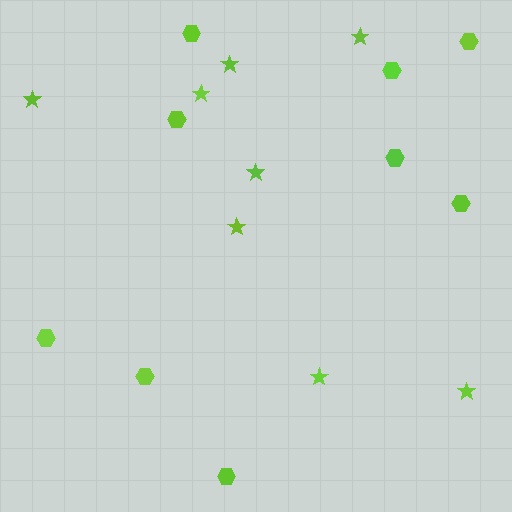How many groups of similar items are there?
There are 2 groups: one group of stars (8) and one group of hexagons (9).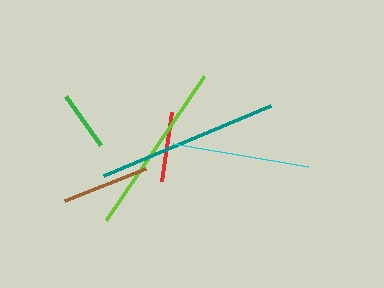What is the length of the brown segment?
The brown segment is approximately 87 pixels long.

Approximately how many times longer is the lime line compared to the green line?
The lime line is approximately 2.9 times the length of the green line.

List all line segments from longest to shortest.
From longest to shortest: teal, lime, cyan, brown, red, green.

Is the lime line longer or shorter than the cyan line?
The lime line is longer than the cyan line.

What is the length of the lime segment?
The lime segment is approximately 175 pixels long.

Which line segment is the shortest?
The green line is the shortest at approximately 60 pixels.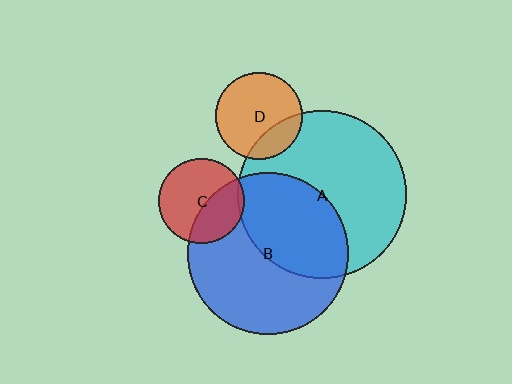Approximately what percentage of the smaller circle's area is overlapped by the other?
Approximately 25%.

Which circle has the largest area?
Circle A (cyan).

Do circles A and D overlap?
Yes.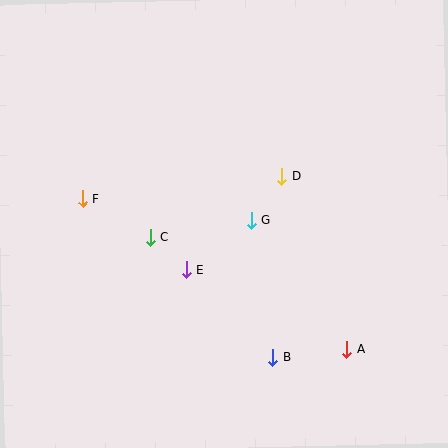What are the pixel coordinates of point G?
Point G is at (251, 221).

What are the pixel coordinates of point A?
Point A is at (346, 349).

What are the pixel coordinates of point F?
Point F is at (83, 199).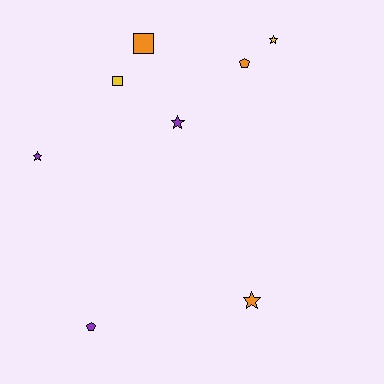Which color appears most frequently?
Purple, with 3 objects.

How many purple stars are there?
There are 2 purple stars.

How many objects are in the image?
There are 8 objects.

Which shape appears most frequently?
Star, with 4 objects.